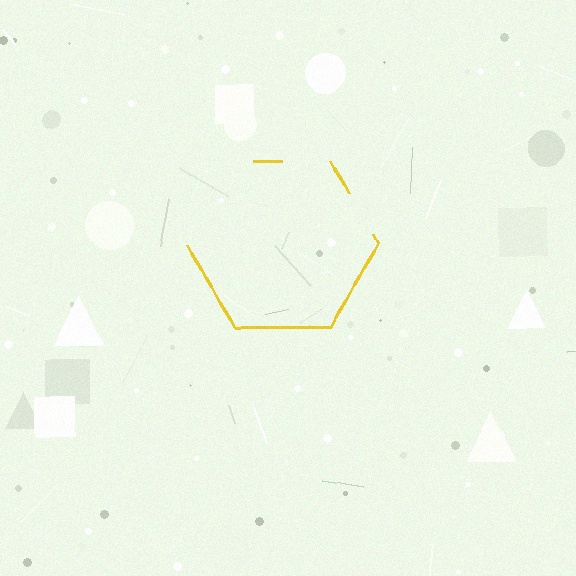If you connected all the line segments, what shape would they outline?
They would outline a hexagon.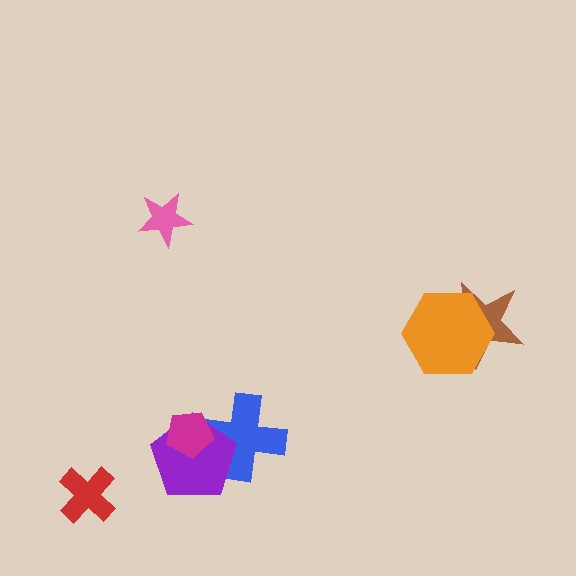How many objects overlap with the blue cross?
2 objects overlap with the blue cross.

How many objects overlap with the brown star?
1 object overlaps with the brown star.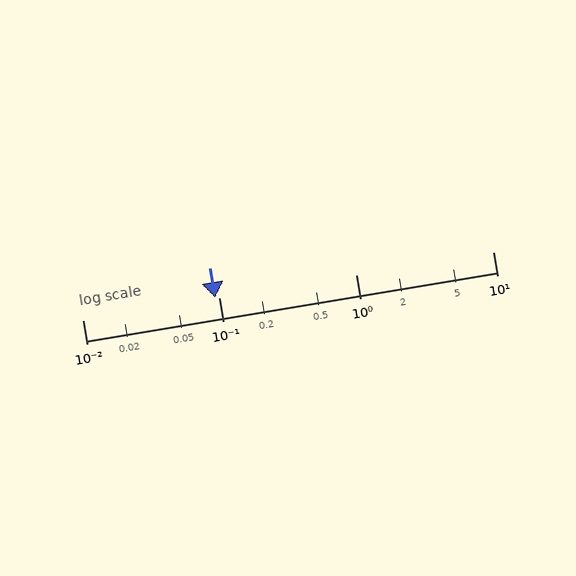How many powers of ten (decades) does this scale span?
The scale spans 3 decades, from 0.01 to 10.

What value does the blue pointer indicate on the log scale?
The pointer indicates approximately 0.093.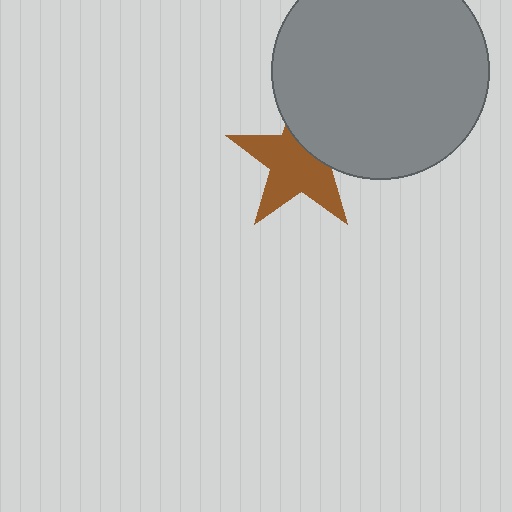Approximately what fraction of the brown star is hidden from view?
Roughly 34% of the brown star is hidden behind the gray circle.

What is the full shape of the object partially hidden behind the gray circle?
The partially hidden object is a brown star.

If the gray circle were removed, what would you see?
You would see the complete brown star.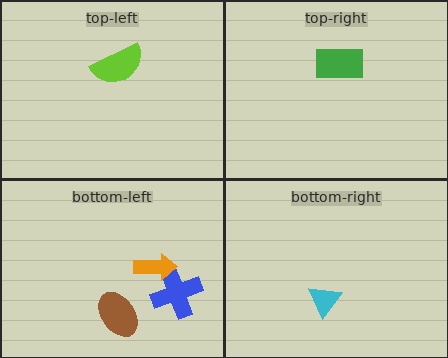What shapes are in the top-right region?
The green rectangle.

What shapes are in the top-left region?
The lime semicircle.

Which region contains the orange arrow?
The bottom-left region.